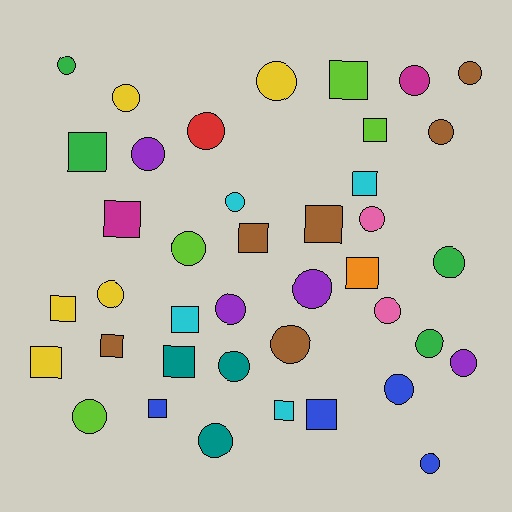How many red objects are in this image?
There is 1 red object.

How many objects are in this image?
There are 40 objects.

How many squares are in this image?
There are 16 squares.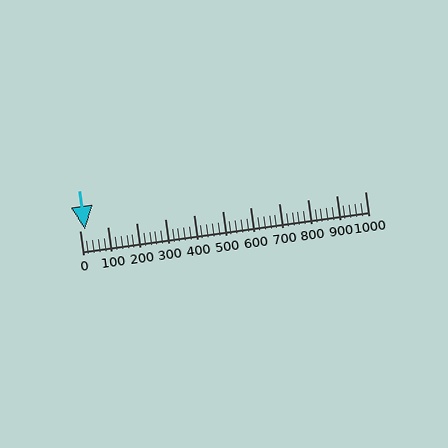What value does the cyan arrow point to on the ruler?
The cyan arrow points to approximately 20.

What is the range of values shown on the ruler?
The ruler shows values from 0 to 1000.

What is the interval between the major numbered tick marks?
The major tick marks are spaced 100 units apart.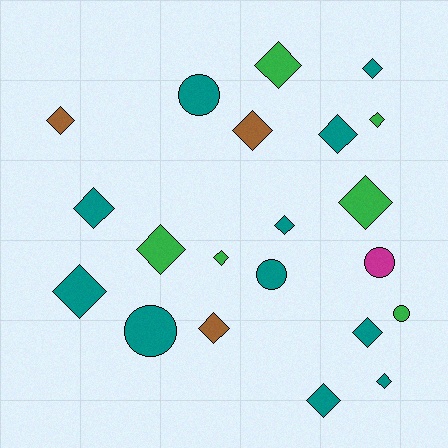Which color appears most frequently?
Teal, with 11 objects.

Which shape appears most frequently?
Diamond, with 16 objects.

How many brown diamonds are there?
There are 3 brown diamonds.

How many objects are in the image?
There are 21 objects.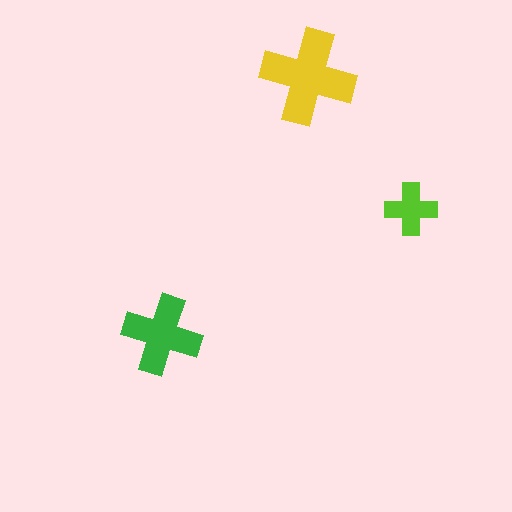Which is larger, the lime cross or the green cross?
The green one.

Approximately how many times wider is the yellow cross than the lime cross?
About 2 times wider.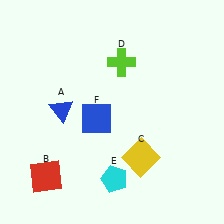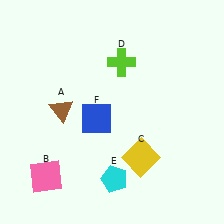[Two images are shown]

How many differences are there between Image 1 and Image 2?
There are 2 differences between the two images.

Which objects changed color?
A changed from blue to brown. B changed from red to pink.